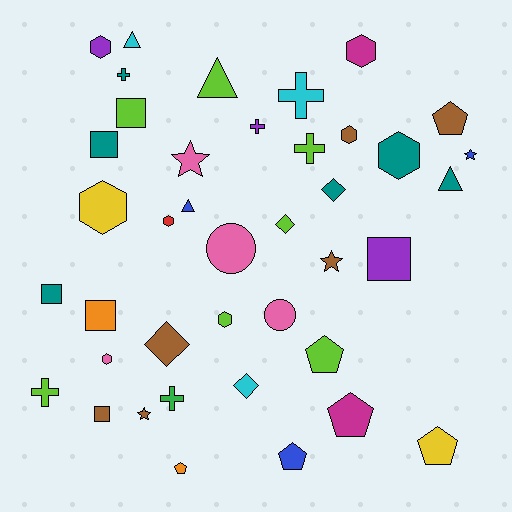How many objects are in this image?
There are 40 objects.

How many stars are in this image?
There are 4 stars.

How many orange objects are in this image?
There are 2 orange objects.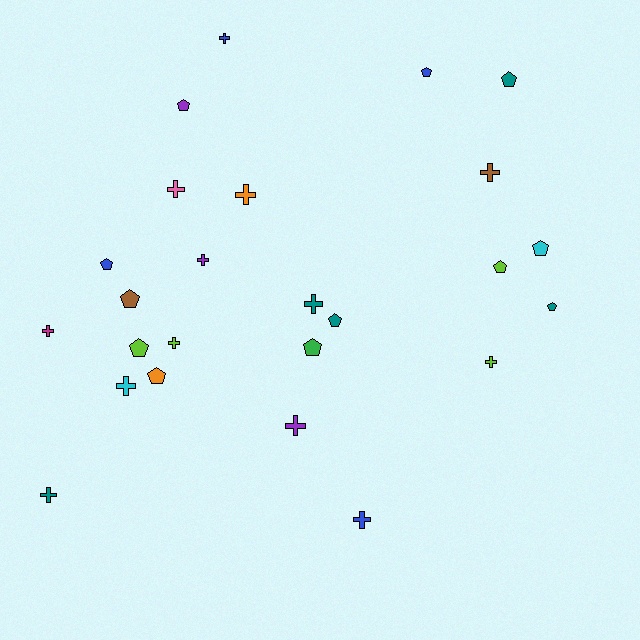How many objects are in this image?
There are 25 objects.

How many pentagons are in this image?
There are 12 pentagons.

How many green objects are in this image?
There is 1 green object.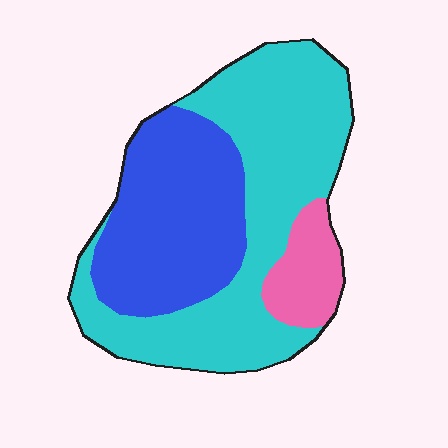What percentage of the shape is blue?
Blue covers 36% of the shape.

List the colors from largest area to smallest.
From largest to smallest: cyan, blue, pink.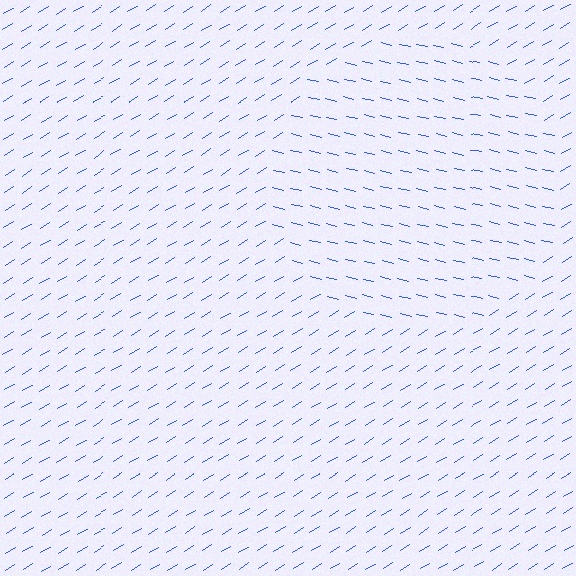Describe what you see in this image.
The image is filled with small blue line segments. A circle region in the image has lines oriented differently from the surrounding lines, creating a visible texture boundary.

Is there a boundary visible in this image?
Yes, there is a texture boundary formed by a change in line orientation.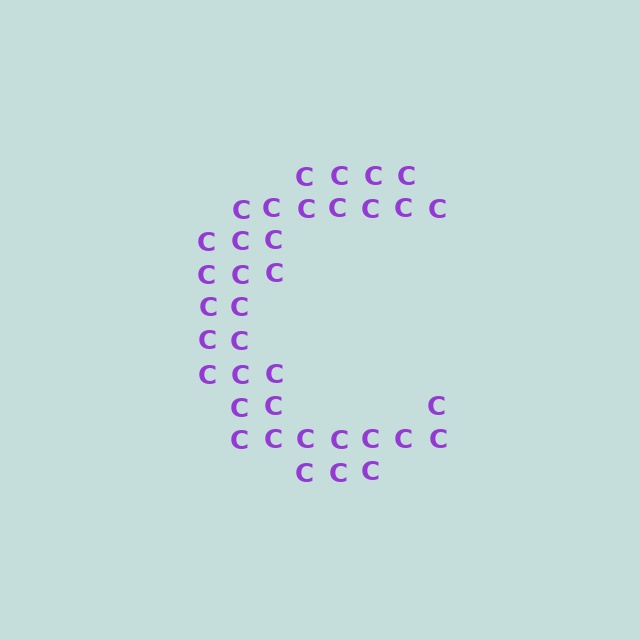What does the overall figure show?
The overall figure shows the letter C.